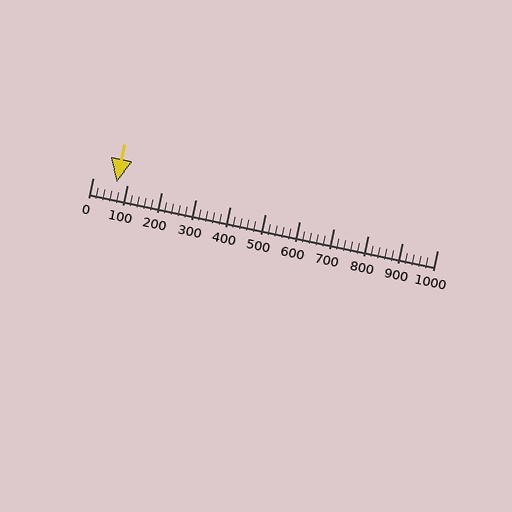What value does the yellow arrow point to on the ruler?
The yellow arrow points to approximately 70.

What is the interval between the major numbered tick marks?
The major tick marks are spaced 100 units apart.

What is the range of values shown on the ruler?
The ruler shows values from 0 to 1000.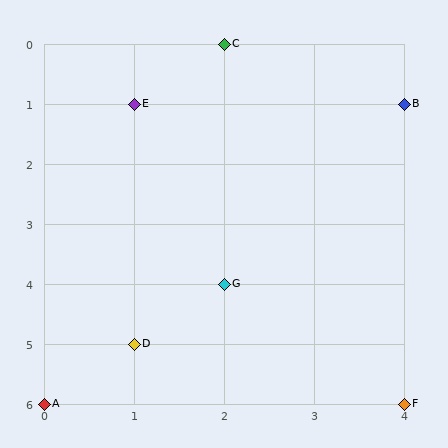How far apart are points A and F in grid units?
Points A and F are 4 columns apart.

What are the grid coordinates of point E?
Point E is at grid coordinates (1, 1).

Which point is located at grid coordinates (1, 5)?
Point D is at (1, 5).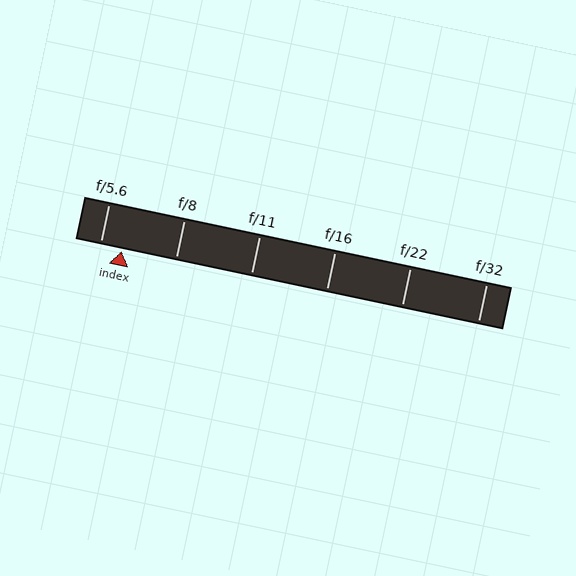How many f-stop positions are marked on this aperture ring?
There are 6 f-stop positions marked.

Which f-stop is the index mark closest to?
The index mark is closest to f/5.6.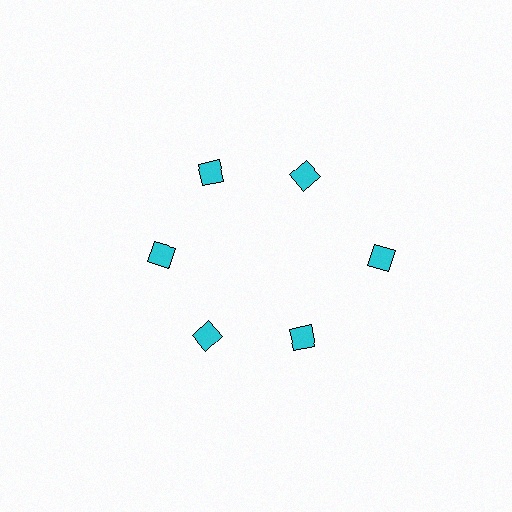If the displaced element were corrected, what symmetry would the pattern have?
It would have 6-fold rotational symmetry — the pattern would map onto itself every 60 degrees.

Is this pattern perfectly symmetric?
No. The 6 cyan diamonds are arranged in a ring, but one element near the 3 o'clock position is pushed outward from the center, breaking the 6-fold rotational symmetry.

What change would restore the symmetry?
The symmetry would be restored by moving it inward, back onto the ring so that all 6 diamonds sit at equal angles and equal distance from the center.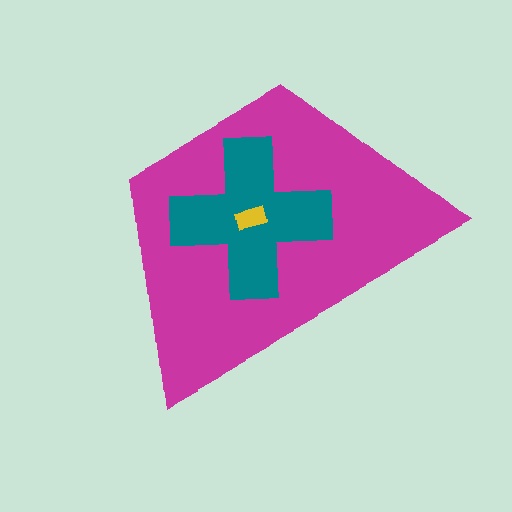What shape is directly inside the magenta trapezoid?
The teal cross.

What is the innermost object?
The yellow rectangle.